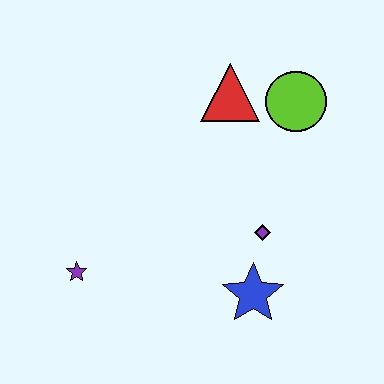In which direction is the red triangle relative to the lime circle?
The red triangle is to the left of the lime circle.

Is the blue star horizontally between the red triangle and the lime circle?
Yes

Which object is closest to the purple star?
The blue star is closest to the purple star.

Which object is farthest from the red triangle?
The purple star is farthest from the red triangle.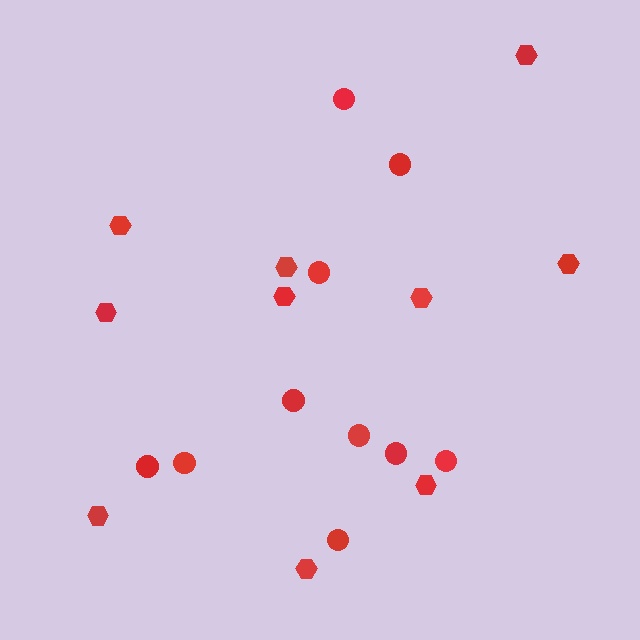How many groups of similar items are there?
There are 2 groups: one group of circles (10) and one group of hexagons (10).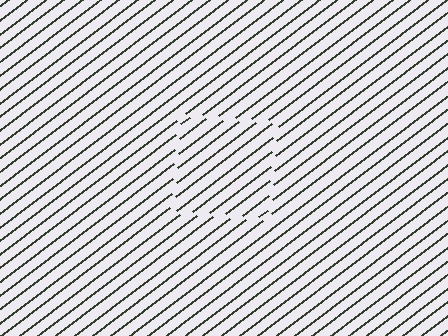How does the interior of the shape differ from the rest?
The interior of the shape contains the same grating, shifted by half a period — the contour is defined by the phase discontinuity where line-ends from the inner and outer gratings abut.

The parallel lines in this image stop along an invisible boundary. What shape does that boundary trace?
An illusory square. The interior of the shape contains the same grating, shifted by half a period — the contour is defined by the phase discontinuity where line-ends from the inner and outer gratings abut.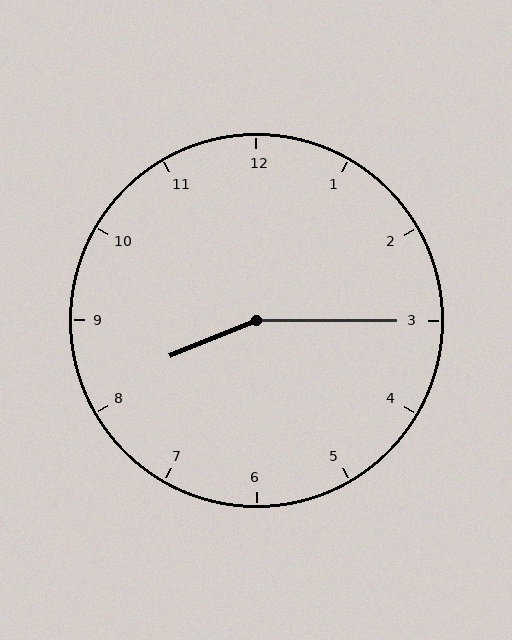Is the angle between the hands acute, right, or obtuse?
It is obtuse.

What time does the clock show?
8:15.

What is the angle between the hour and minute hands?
Approximately 158 degrees.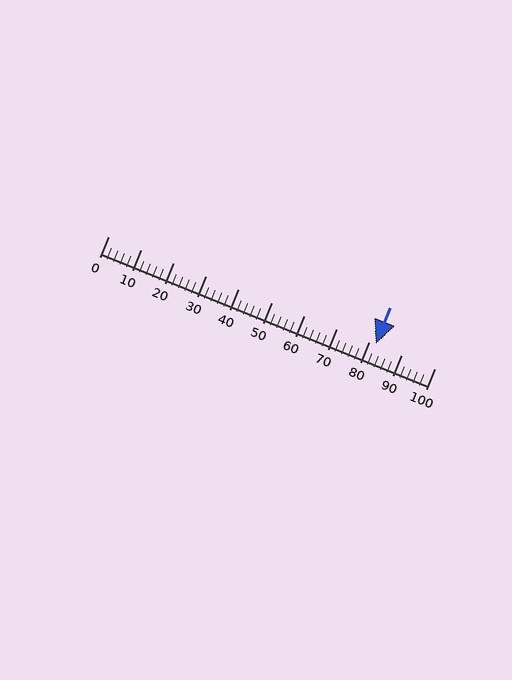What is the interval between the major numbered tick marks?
The major tick marks are spaced 10 units apart.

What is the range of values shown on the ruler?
The ruler shows values from 0 to 100.